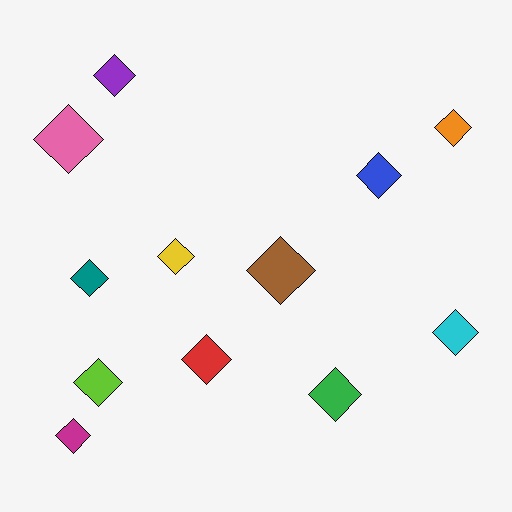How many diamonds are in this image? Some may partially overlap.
There are 12 diamonds.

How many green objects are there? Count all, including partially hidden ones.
There is 1 green object.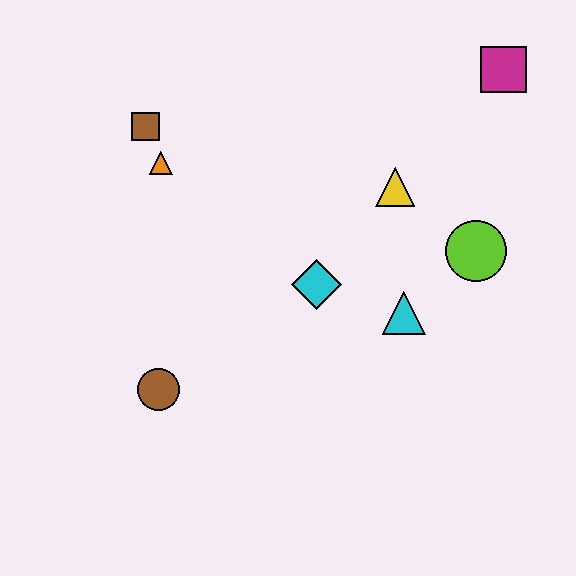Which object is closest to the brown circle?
The cyan diamond is closest to the brown circle.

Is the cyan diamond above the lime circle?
No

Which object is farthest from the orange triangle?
The magenta square is farthest from the orange triangle.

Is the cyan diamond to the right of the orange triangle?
Yes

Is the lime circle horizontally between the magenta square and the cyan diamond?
Yes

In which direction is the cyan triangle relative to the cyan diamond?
The cyan triangle is to the right of the cyan diamond.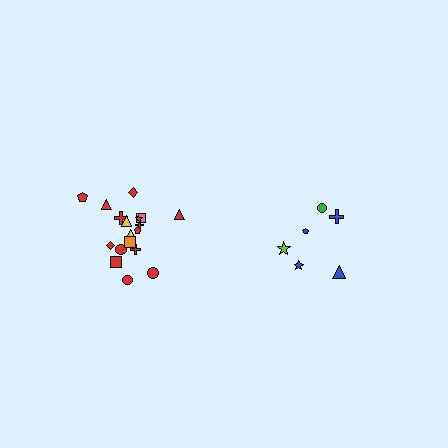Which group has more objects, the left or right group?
The left group.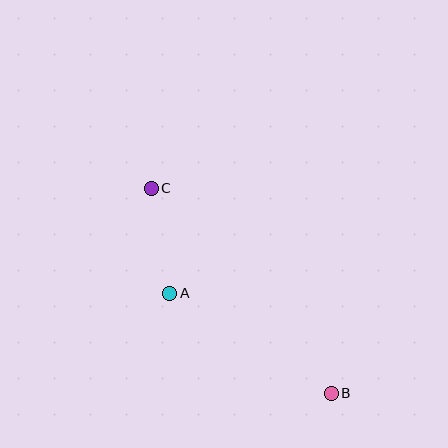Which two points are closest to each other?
Points A and C are closest to each other.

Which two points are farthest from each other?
Points B and C are farthest from each other.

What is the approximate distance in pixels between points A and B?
The distance between A and B is approximately 190 pixels.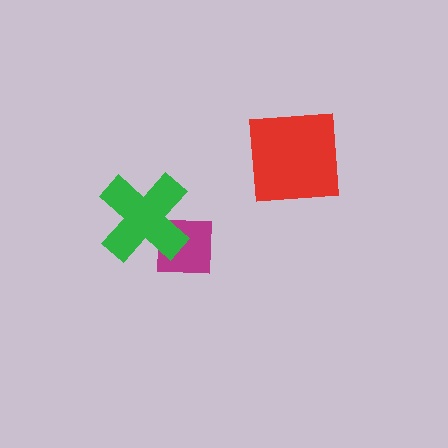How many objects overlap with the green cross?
1 object overlaps with the green cross.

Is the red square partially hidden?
No, no other shape covers it.